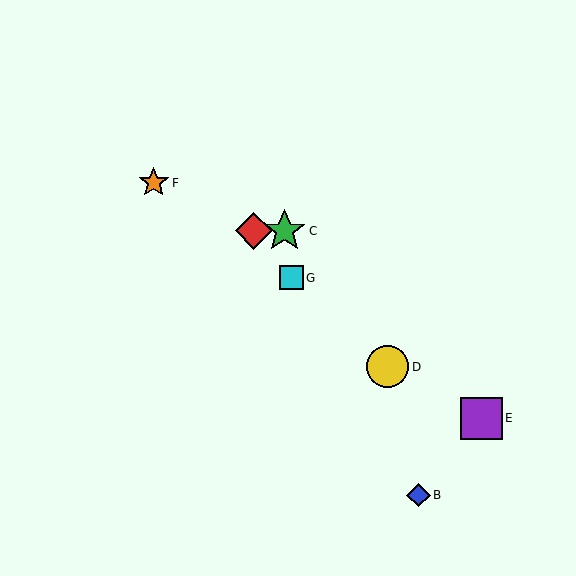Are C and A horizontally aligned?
Yes, both are at y≈231.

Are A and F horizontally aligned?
No, A is at y≈231 and F is at y≈183.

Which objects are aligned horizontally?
Objects A, C are aligned horizontally.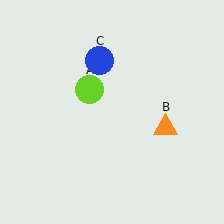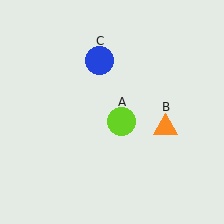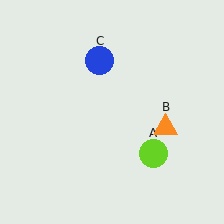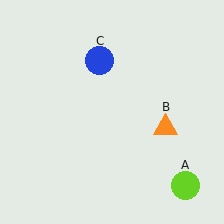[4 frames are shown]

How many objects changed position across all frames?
1 object changed position: lime circle (object A).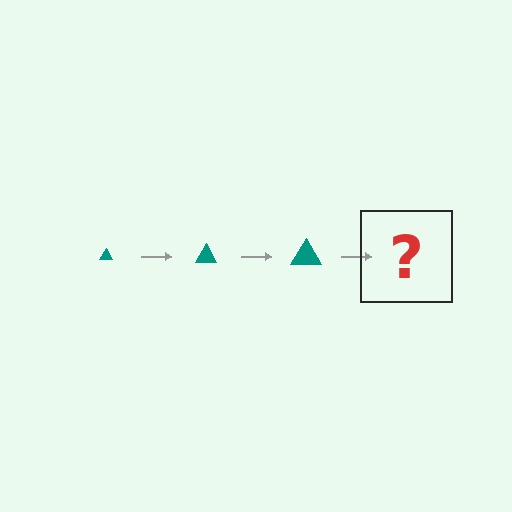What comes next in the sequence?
The next element should be a teal triangle, larger than the previous one.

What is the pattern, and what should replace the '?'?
The pattern is that the triangle gets progressively larger each step. The '?' should be a teal triangle, larger than the previous one.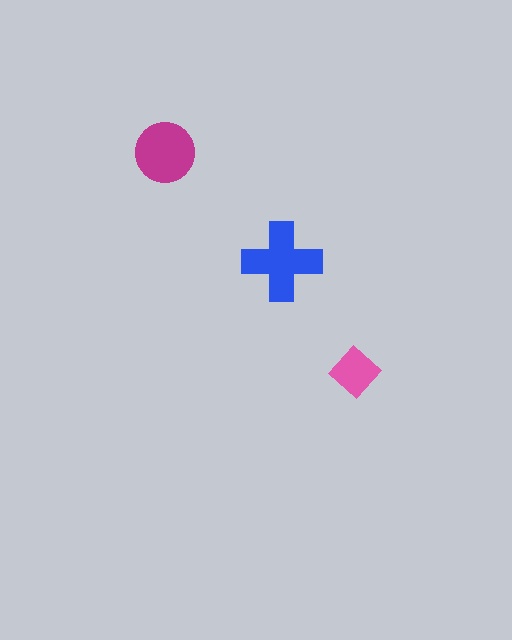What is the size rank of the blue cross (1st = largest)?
1st.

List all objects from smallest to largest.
The pink diamond, the magenta circle, the blue cross.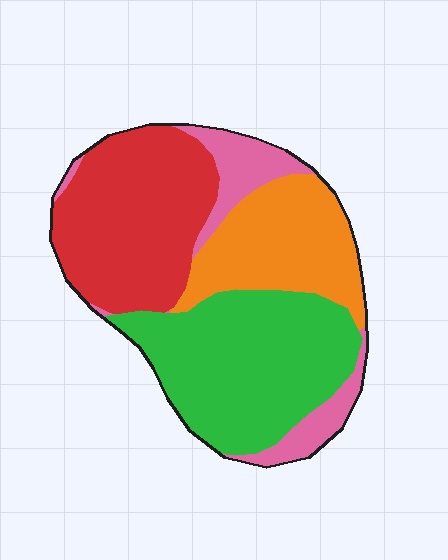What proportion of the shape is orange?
Orange takes up about one fifth (1/5) of the shape.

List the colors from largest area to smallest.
From largest to smallest: green, red, orange, pink.